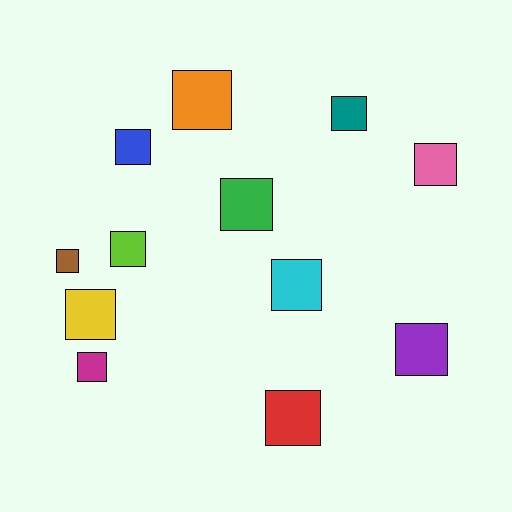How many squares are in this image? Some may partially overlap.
There are 12 squares.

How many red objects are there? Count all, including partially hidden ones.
There is 1 red object.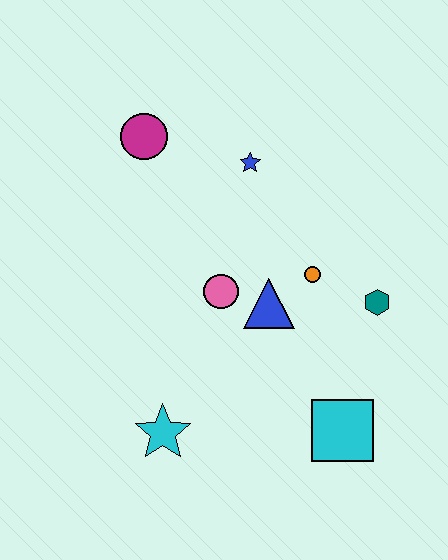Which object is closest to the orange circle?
The blue triangle is closest to the orange circle.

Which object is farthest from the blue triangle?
The magenta circle is farthest from the blue triangle.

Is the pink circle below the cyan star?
No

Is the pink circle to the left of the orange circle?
Yes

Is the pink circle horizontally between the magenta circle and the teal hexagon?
Yes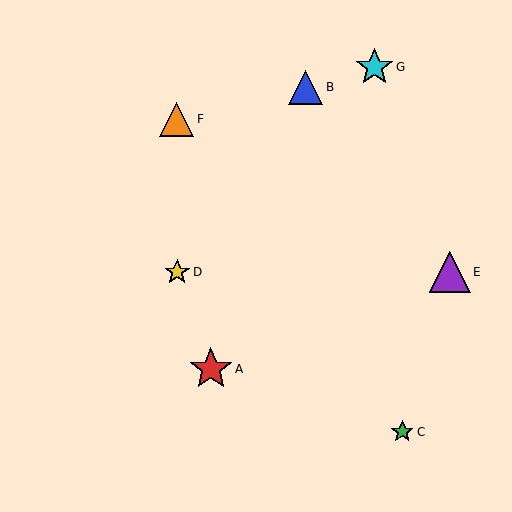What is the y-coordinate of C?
Object C is at y≈432.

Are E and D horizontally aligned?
Yes, both are at y≈272.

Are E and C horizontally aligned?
No, E is at y≈272 and C is at y≈432.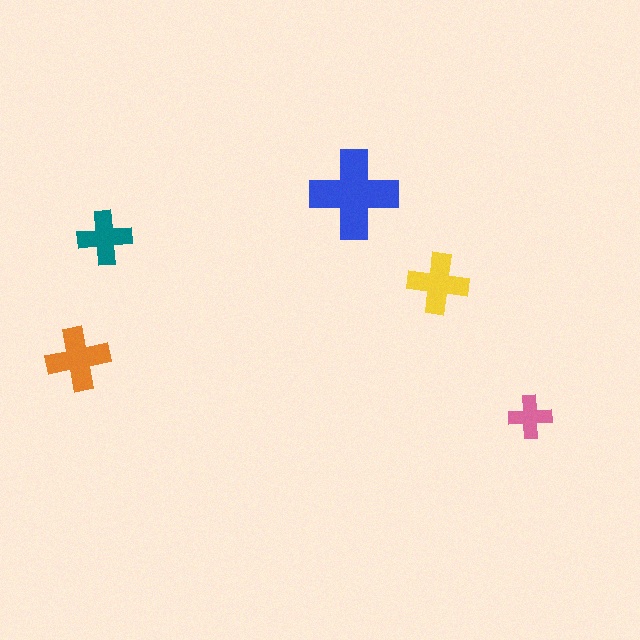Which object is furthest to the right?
The pink cross is rightmost.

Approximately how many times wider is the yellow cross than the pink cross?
About 1.5 times wider.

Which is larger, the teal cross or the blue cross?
The blue one.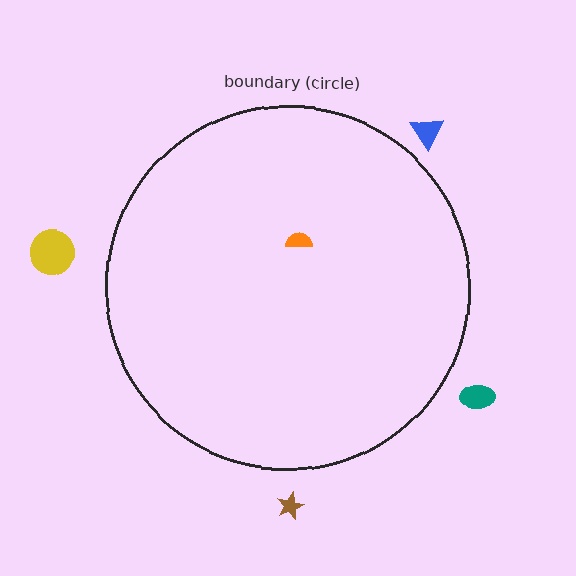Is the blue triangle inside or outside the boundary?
Outside.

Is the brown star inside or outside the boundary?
Outside.